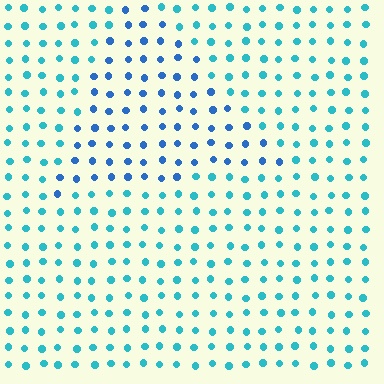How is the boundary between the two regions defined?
The boundary is defined purely by a slight shift in hue (about 31 degrees). Spacing, size, and orientation are identical on both sides.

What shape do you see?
I see a triangle.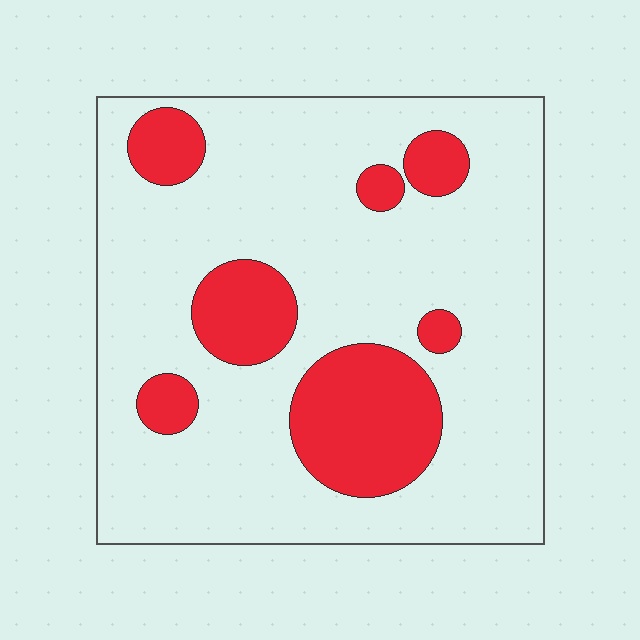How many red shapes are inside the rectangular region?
7.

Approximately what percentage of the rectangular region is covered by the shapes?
Approximately 20%.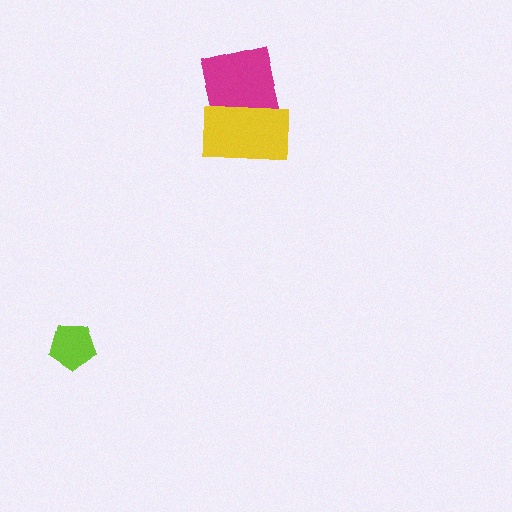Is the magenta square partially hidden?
Yes, it is partially covered by another shape.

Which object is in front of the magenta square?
The yellow rectangle is in front of the magenta square.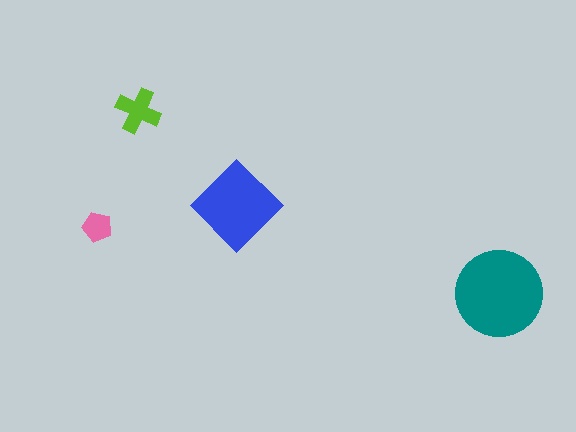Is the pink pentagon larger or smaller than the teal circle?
Smaller.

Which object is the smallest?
The pink pentagon.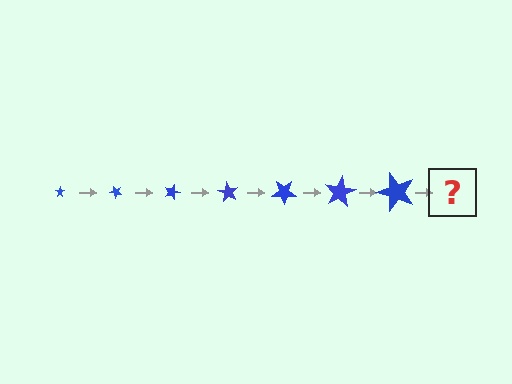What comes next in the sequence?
The next element should be a star, larger than the previous one and rotated 315 degrees from the start.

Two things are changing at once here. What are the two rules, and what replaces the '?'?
The two rules are that the star grows larger each step and it rotates 45 degrees each step. The '?' should be a star, larger than the previous one and rotated 315 degrees from the start.